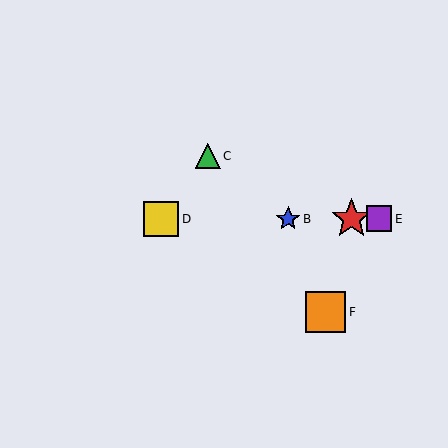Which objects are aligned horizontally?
Objects A, B, D, E are aligned horizontally.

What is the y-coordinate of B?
Object B is at y≈219.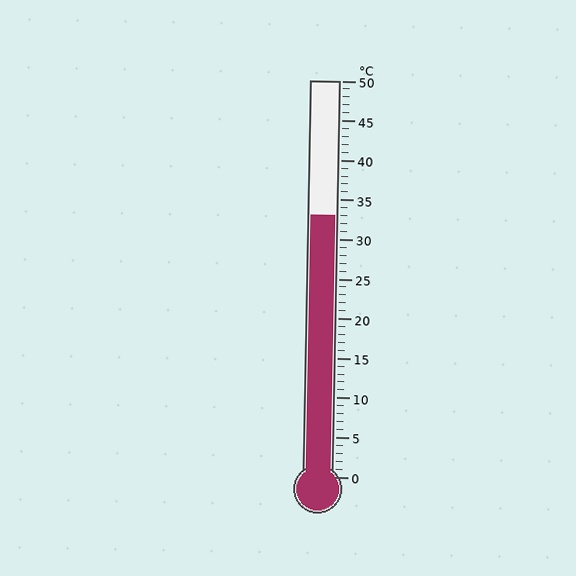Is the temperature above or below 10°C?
The temperature is above 10°C.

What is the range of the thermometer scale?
The thermometer scale ranges from 0°C to 50°C.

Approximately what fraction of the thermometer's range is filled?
The thermometer is filled to approximately 65% of its range.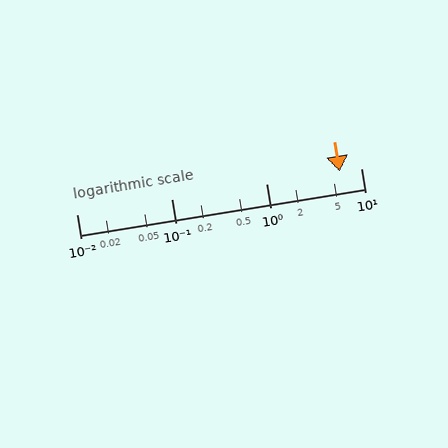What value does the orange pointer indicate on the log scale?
The pointer indicates approximately 6.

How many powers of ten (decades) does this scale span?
The scale spans 3 decades, from 0.01 to 10.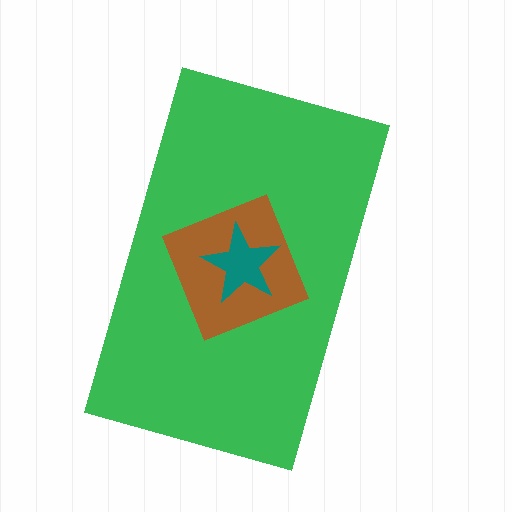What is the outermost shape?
The green rectangle.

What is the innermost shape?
The teal star.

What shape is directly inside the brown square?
The teal star.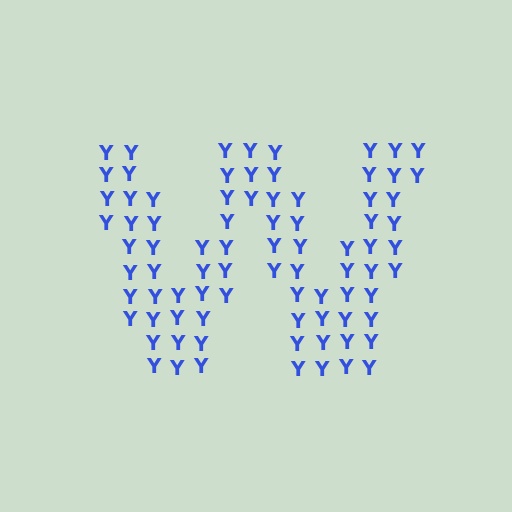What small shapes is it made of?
It is made of small letter Y's.